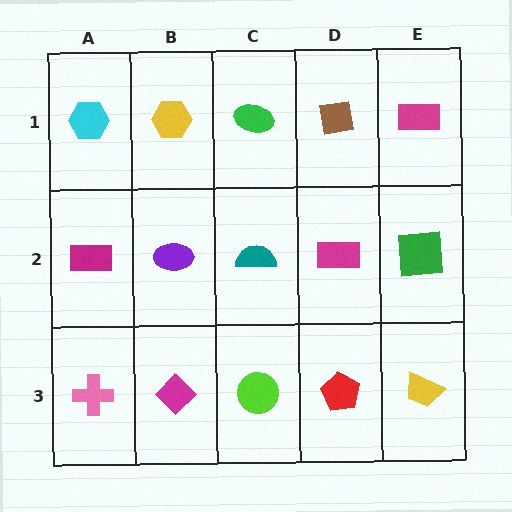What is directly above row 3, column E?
A green square.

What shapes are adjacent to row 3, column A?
A magenta rectangle (row 2, column A), a magenta diamond (row 3, column B).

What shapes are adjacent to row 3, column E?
A green square (row 2, column E), a red pentagon (row 3, column D).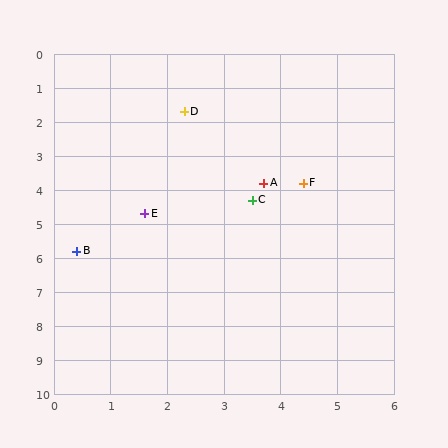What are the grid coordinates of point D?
Point D is at approximately (2.3, 1.7).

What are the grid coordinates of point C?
Point C is at approximately (3.5, 4.3).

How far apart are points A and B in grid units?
Points A and B are about 3.9 grid units apart.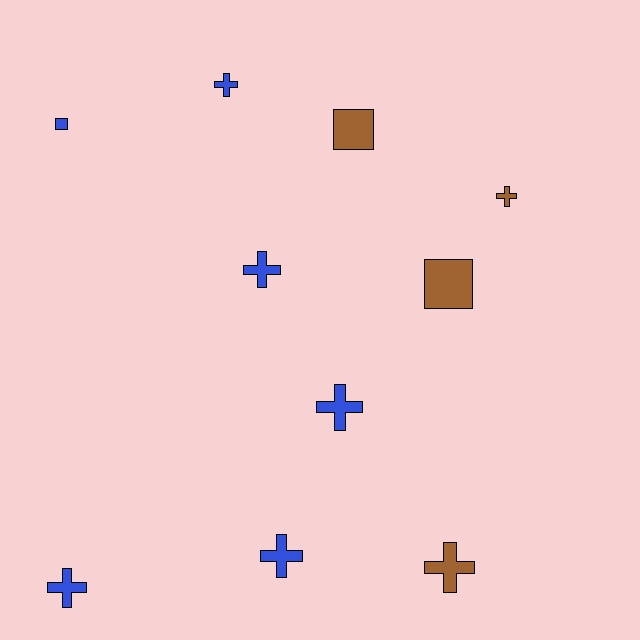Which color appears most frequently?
Blue, with 6 objects.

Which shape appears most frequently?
Cross, with 7 objects.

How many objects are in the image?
There are 10 objects.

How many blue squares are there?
There is 1 blue square.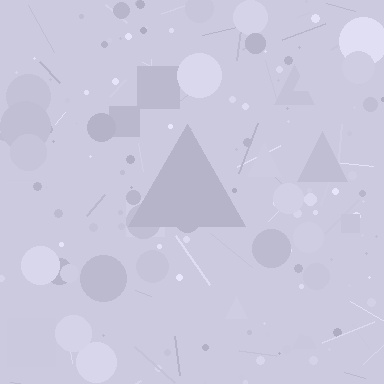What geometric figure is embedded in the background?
A triangle is embedded in the background.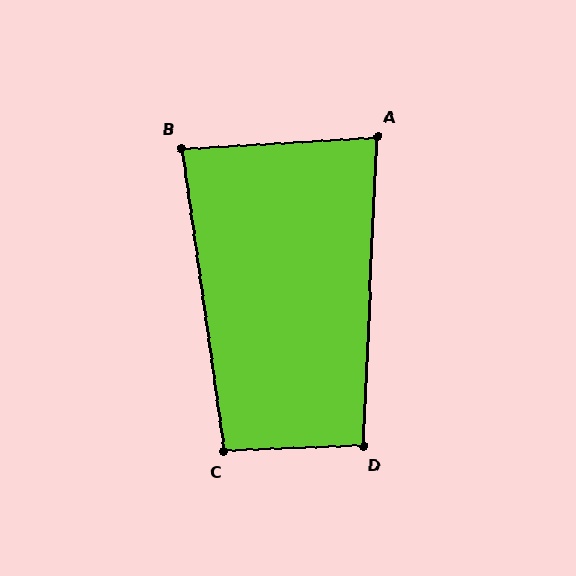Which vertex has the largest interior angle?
C, at approximately 96 degrees.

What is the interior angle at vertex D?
Approximately 95 degrees (approximately right).